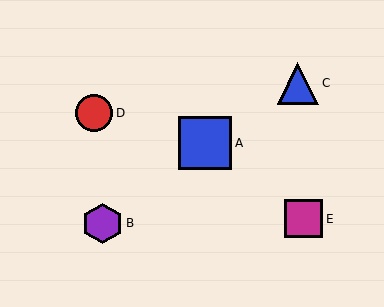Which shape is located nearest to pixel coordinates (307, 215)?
The magenta square (labeled E) at (303, 219) is nearest to that location.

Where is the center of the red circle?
The center of the red circle is at (94, 113).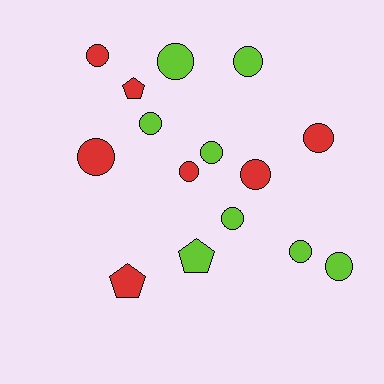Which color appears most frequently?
Lime, with 8 objects.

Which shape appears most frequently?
Circle, with 12 objects.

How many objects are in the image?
There are 15 objects.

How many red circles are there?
There are 5 red circles.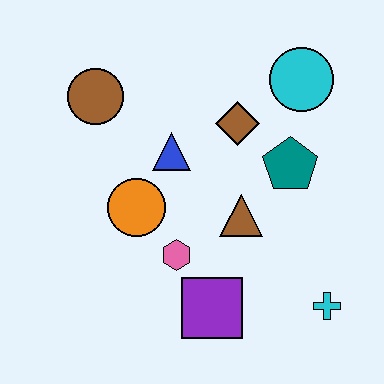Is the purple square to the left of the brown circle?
No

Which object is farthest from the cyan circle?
The purple square is farthest from the cyan circle.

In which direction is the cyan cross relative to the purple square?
The cyan cross is to the right of the purple square.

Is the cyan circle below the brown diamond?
No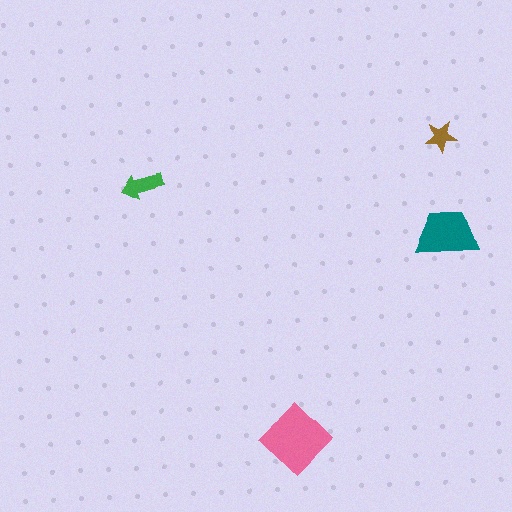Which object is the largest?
The pink diamond.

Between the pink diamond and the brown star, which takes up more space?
The pink diamond.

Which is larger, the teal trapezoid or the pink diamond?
The pink diamond.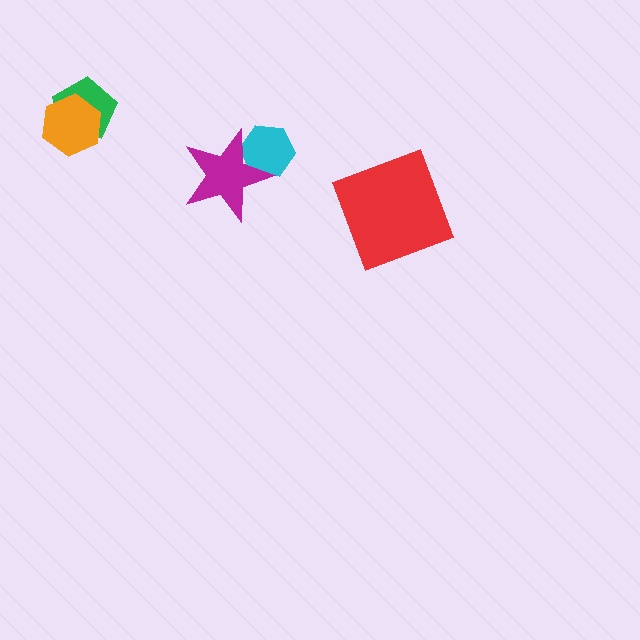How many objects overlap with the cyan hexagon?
1 object overlaps with the cyan hexagon.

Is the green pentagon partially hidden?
Yes, it is partially covered by another shape.